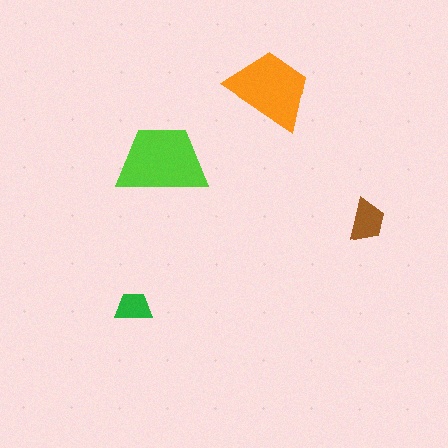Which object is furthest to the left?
The green trapezoid is leftmost.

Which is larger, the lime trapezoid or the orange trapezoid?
The lime one.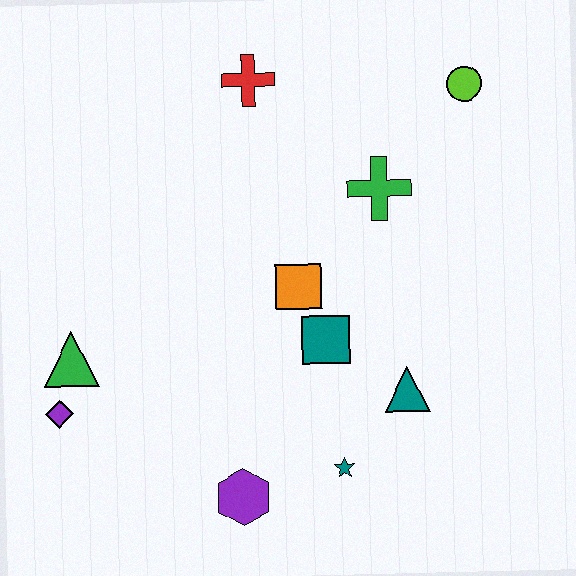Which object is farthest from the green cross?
The purple diamond is farthest from the green cross.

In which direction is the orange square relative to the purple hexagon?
The orange square is above the purple hexagon.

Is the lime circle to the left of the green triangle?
No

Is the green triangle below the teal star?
No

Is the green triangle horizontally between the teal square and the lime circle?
No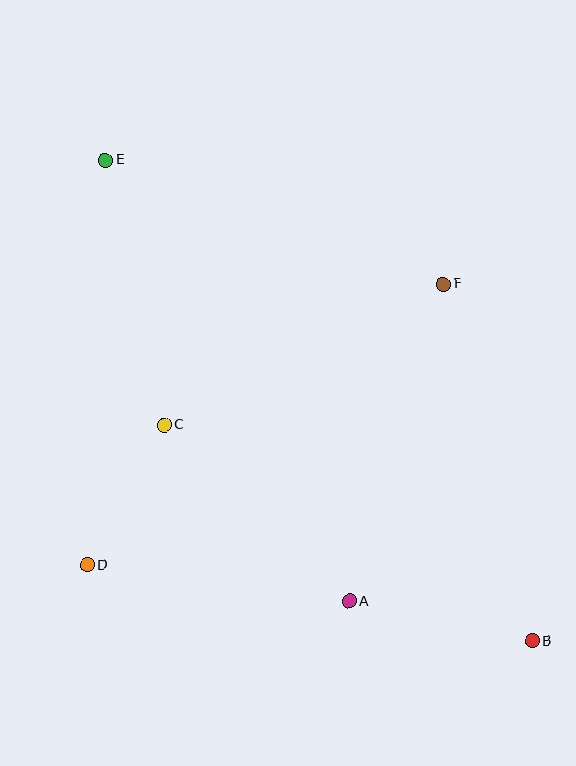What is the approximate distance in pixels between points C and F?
The distance between C and F is approximately 313 pixels.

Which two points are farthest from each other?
Points B and E are farthest from each other.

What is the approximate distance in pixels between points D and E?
The distance between D and E is approximately 405 pixels.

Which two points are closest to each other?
Points C and D are closest to each other.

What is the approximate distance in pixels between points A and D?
The distance between A and D is approximately 264 pixels.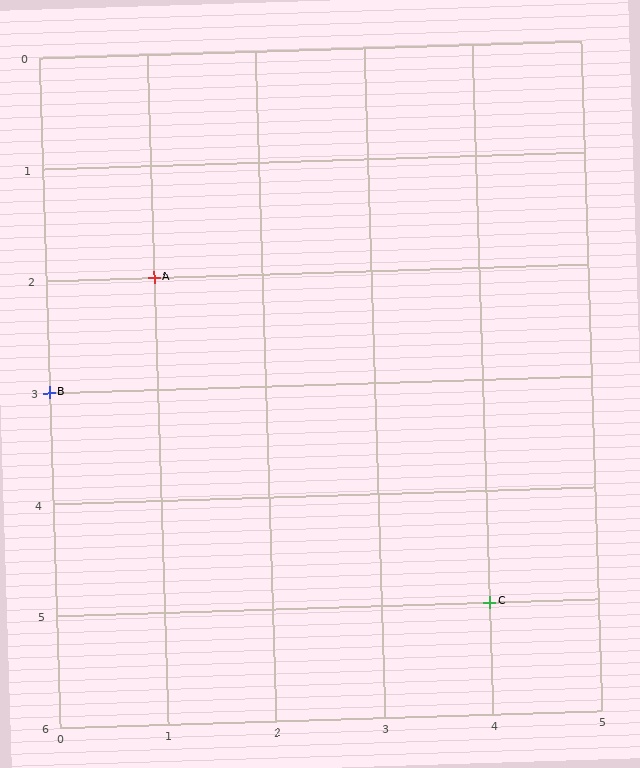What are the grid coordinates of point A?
Point A is at grid coordinates (1, 2).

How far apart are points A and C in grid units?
Points A and C are 3 columns and 3 rows apart (about 4.2 grid units diagonally).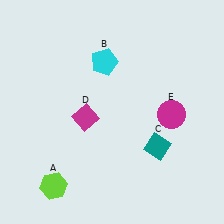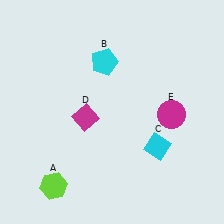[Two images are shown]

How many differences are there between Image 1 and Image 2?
There is 1 difference between the two images.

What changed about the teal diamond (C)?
In Image 1, C is teal. In Image 2, it changed to cyan.